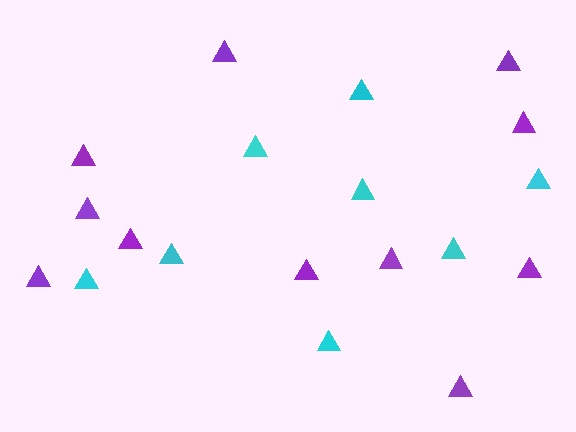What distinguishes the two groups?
There are 2 groups: one group of cyan triangles (8) and one group of purple triangles (11).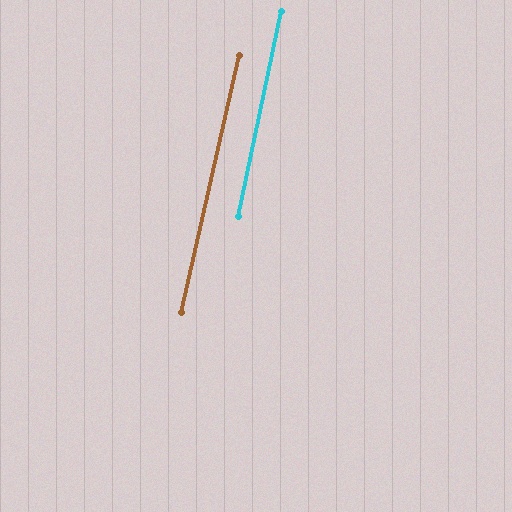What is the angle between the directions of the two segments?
Approximately 1 degree.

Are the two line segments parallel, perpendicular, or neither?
Parallel — their directions differ by only 0.7°.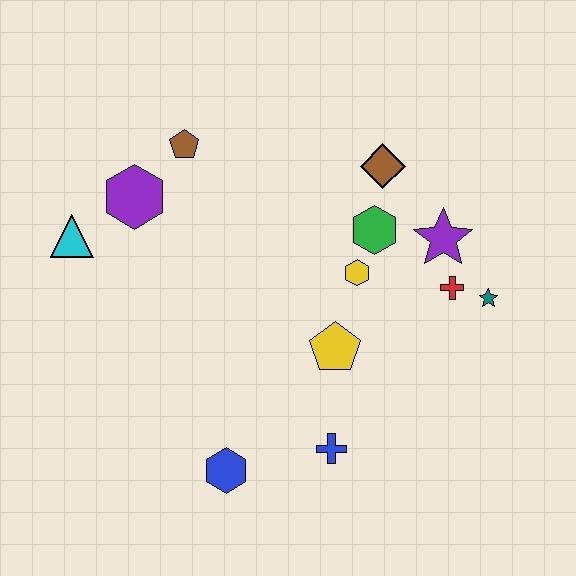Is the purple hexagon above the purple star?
Yes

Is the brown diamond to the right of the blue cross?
Yes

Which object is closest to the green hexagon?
The yellow hexagon is closest to the green hexagon.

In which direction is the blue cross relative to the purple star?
The blue cross is below the purple star.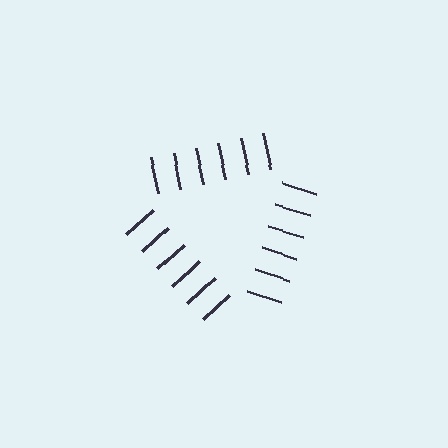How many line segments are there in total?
18 — 6 along each of the 3 edges.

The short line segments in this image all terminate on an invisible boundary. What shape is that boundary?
An illusory triangle — the line segments terminate on its edges but no continuous stroke is drawn.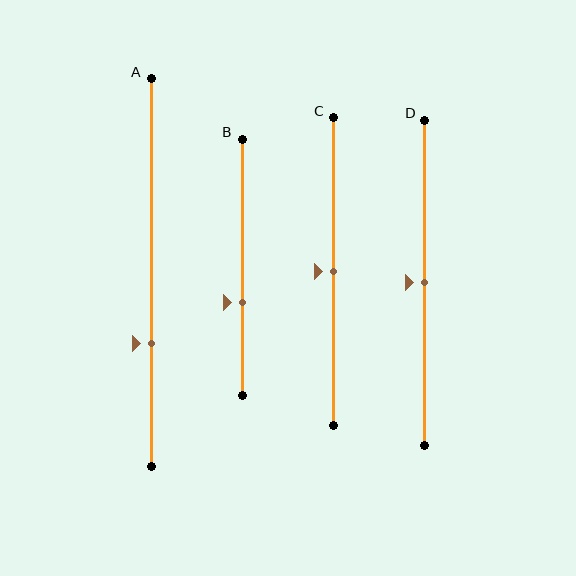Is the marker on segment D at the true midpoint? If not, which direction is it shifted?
Yes, the marker on segment D is at the true midpoint.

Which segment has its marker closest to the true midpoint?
Segment C has its marker closest to the true midpoint.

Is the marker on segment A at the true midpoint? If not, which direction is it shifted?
No, the marker on segment A is shifted downward by about 18% of the segment length.